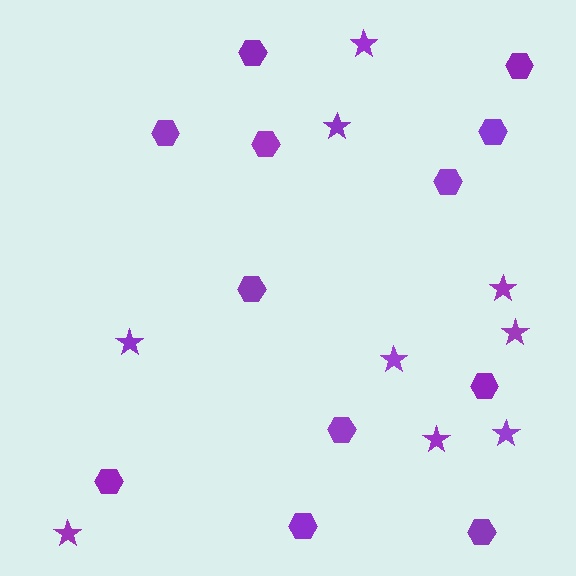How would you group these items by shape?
There are 2 groups: one group of hexagons (12) and one group of stars (9).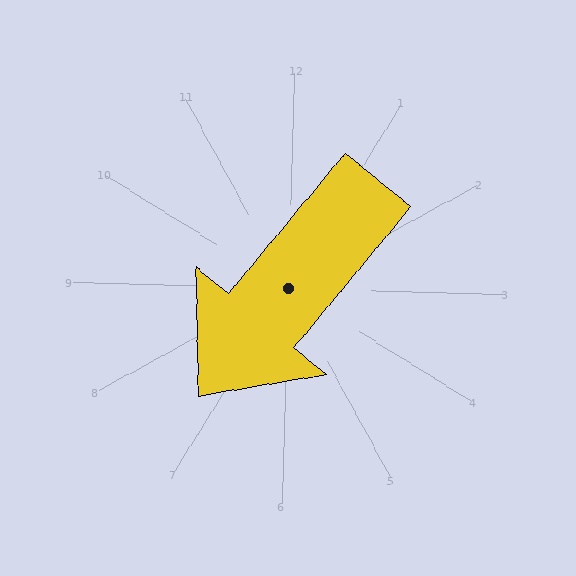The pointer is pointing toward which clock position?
Roughly 7 o'clock.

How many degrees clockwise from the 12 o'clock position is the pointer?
Approximately 218 degrees.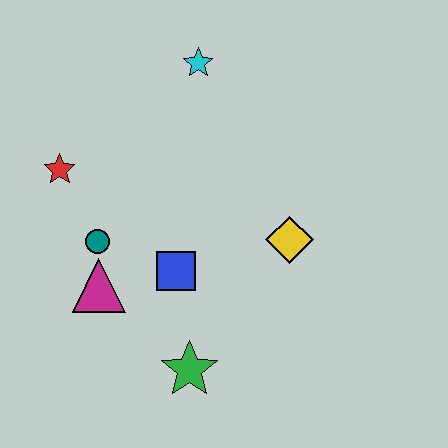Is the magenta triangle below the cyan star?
Yes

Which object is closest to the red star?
The teal circle is closest to the red star.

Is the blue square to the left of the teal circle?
No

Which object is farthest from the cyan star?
The green star is farthest from the cyan star.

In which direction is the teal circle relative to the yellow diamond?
The teal circle is to the left of the yellow diamond.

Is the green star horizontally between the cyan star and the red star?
Yes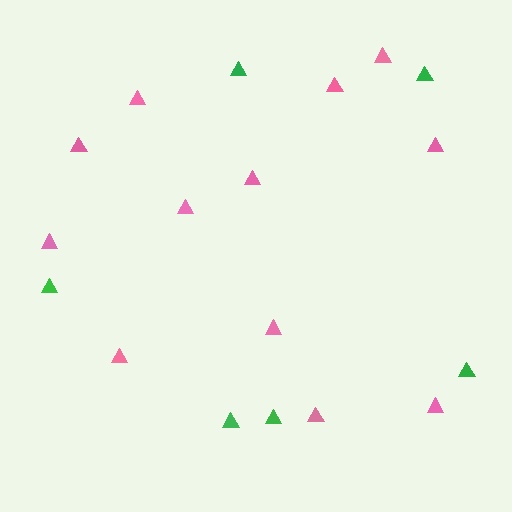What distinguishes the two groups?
There are 2 groups: one group of green triangles (6) and one group of pink triangles (12).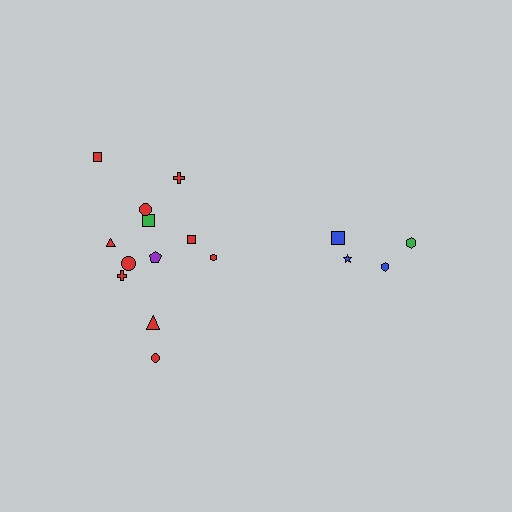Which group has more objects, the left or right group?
The left group.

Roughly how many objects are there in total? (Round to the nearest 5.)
Roughly 15 objects in total.